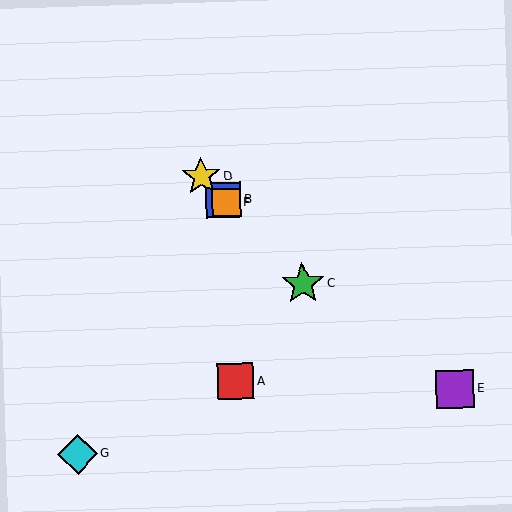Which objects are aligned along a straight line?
Objects B, C, D, F are aligned along a straight line.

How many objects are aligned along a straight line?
4 objects (B, C, D, F) are aligned along a straight line.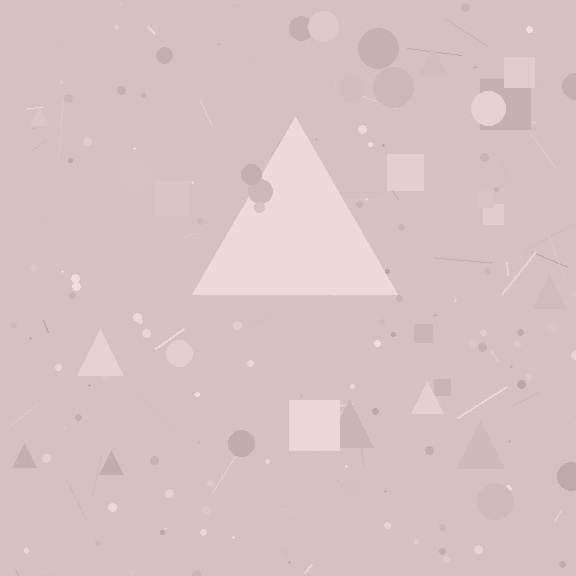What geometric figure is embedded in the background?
A triangle is embedded in the background.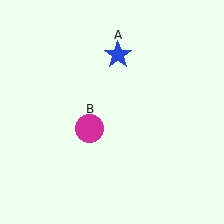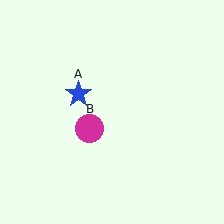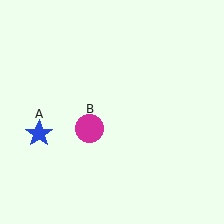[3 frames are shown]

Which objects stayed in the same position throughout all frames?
Magenta circle (object B) remained stationary.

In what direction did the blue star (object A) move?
The blue star (object A) moved down and to the left.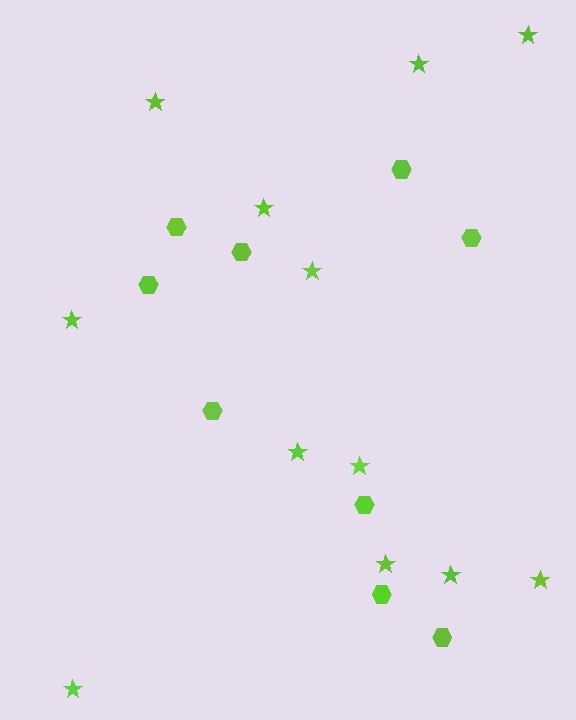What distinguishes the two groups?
There are 2 groups: one group of stars (12) and one group of hexagons (9).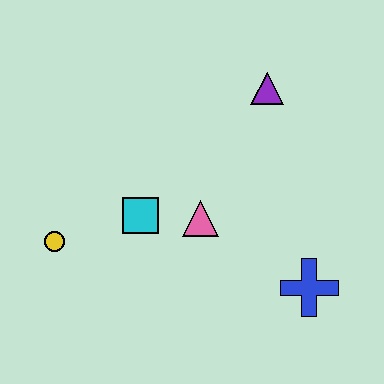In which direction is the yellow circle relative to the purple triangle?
The yellow circle is to the left of the purple triangle.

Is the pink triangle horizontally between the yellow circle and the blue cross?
Yes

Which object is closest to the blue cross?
The pink triangle is closest to the blue cross.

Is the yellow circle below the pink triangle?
Yes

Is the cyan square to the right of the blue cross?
No